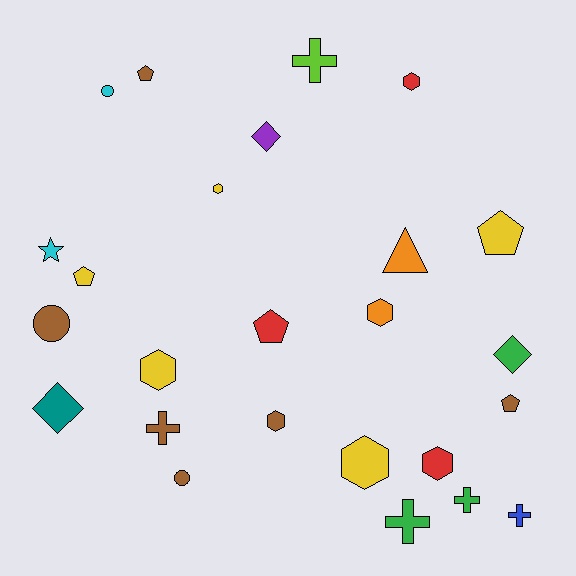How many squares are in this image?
There are no squares.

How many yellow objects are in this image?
There are 5 yellow objects.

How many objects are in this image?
There are 25 objects.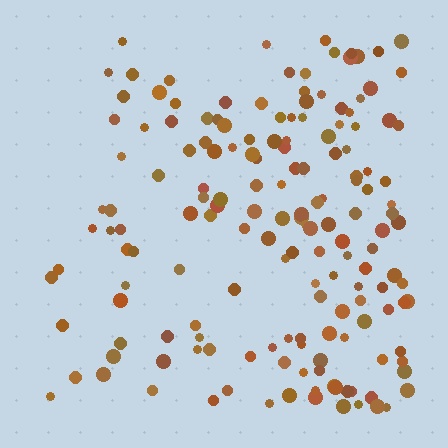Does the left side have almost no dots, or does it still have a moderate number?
Still a moderate number, just noticeably fewer than the right.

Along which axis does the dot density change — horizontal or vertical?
Horizontal.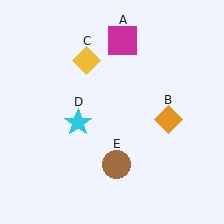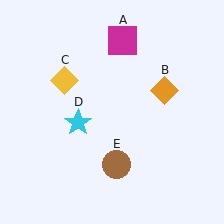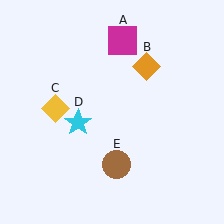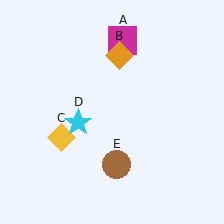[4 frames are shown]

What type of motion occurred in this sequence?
The orange diamond (object B), yellow diamond (object C) rotated counterclockwise around the center of the scene.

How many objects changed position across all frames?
2 objects changed position: orange diamond (object B), yellow diamond (object C).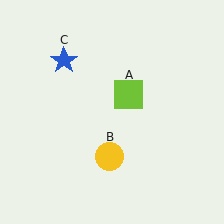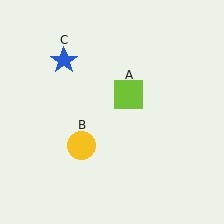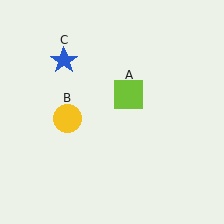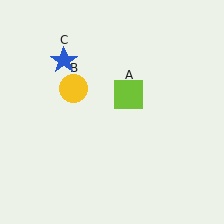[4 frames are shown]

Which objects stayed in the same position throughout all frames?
Lime square (object A) and blue star (object C) remained stationary.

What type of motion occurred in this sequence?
The yellow circle (object B) rotated clockwise around the center of the scene.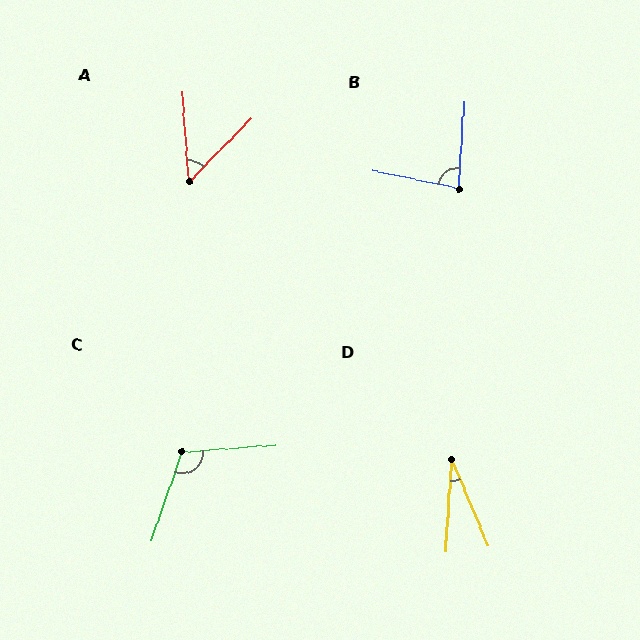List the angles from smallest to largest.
D (26°), A (49°), B (83°), C (114°).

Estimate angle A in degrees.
Approximately 49 degrees.